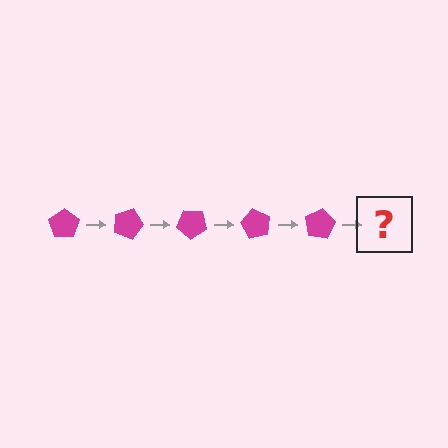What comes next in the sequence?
The next element should be a magenta pentagon rotated 100 degrees.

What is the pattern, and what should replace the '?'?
The pattern is that the pentagon rotates 20 degrees each step. The '?' should be a magenta pentagon rotated 100 degrees.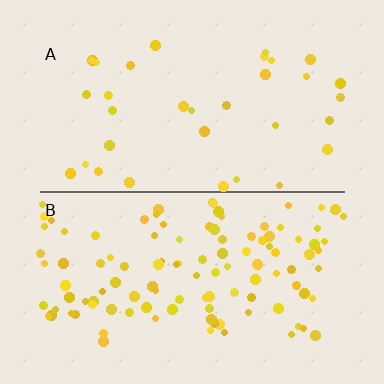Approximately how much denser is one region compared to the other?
Approximately 3.2× — region B over region A.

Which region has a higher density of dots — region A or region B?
B (the bottom).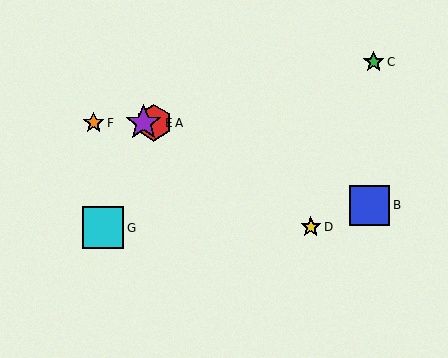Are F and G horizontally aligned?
No, F is at y≈123 and G is at y≈228.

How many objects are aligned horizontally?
3 objects (A, E, F) are aligned horizontally.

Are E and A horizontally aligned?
Yes, both are at y≈123.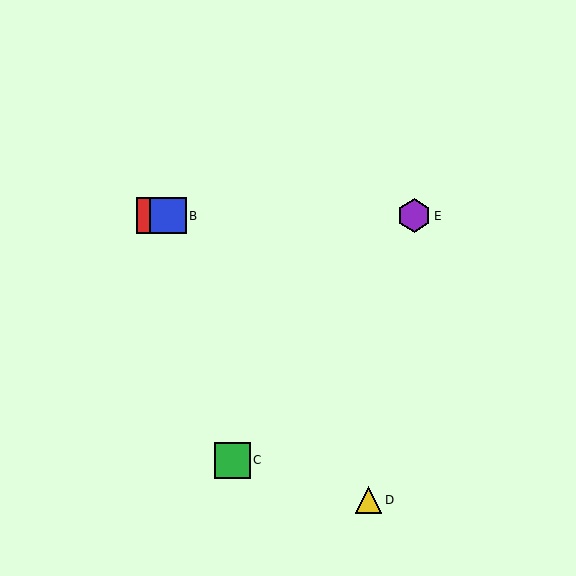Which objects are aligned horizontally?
Objects A, B, E are aligned horizontally.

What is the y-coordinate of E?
Object E is at y≈216.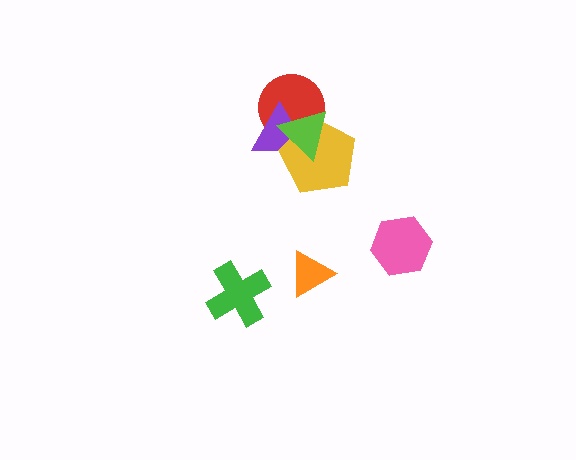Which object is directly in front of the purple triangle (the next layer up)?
The yellow pentagon is directly in front of the purple triangle.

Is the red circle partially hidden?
Yes, it is partially covered by another shape.